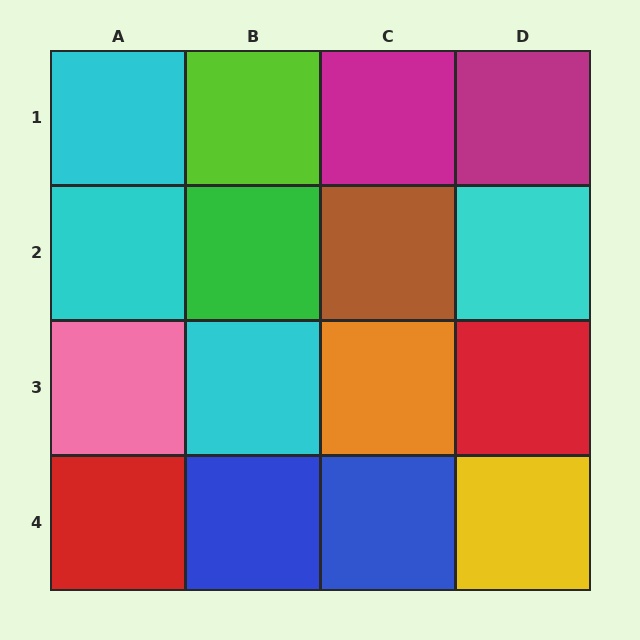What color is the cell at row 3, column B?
Cyan.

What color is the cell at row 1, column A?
Cyan.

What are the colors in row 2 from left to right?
Cyan, green, brown, cyan.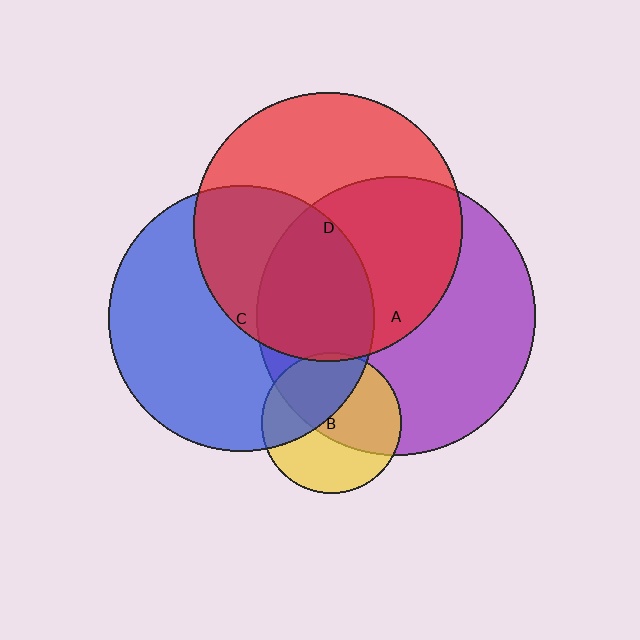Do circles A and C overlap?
Yes.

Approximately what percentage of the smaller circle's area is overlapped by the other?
Approximately 35%.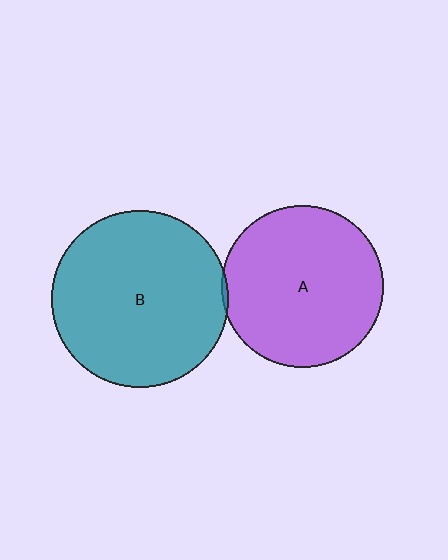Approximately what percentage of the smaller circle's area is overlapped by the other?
Approximately 5%.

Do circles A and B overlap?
Yes.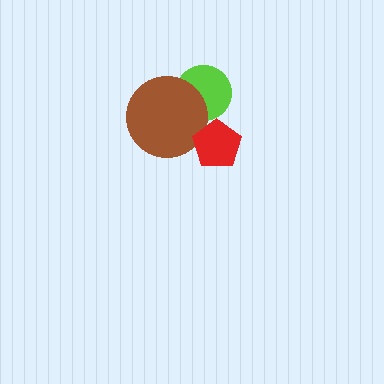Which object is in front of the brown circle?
The red pentagon is in front of the brown circle.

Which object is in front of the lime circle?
The brown circle is in front of the lime circle.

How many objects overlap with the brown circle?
2 objects overlap with the brown circle.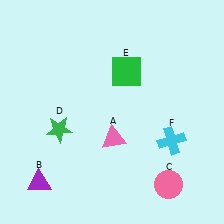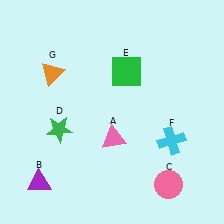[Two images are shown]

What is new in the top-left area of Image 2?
An orange triangle (G) was added in the top-left area of Image 2.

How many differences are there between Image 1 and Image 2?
There is 1 difference between the two images.